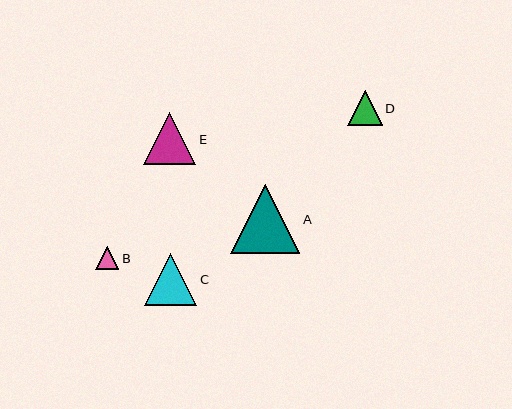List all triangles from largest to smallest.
From largest to smallest: A, E, C, D, B.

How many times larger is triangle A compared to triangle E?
Triangle A is approximately 1.3 times the size of triangle E.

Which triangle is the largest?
Triangle A is the largest with a size of approximately 69 pixels.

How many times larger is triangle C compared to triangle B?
Triangle C is approximately 2.3 times the size of triangle B.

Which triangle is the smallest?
Triangle B is the smallest with a size of approximately 23 pixels.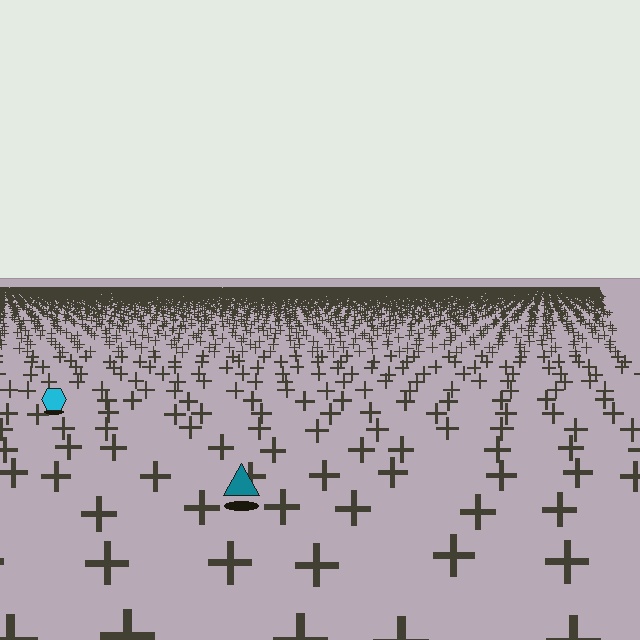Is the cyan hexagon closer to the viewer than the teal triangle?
No. The teal triangle is closer — you can tell from the texture gradient: the ground texture is coarser near it.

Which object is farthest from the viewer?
The cyan hexagon is farthest from the viewer. It appears smaller and the ground texture around it is denser.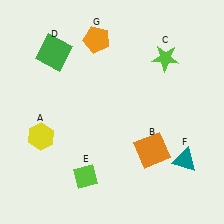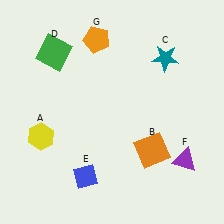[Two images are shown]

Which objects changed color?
C changed from lime to teal. E changed from lime to blue. F changed from teal to purple.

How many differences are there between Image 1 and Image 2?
There are 3 differences between the two images.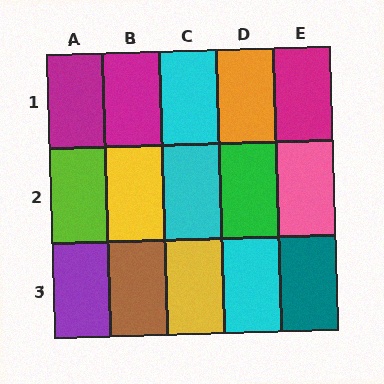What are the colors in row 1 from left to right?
Magenta, magenta, cyan, orange, magenta.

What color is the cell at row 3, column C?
Yellow.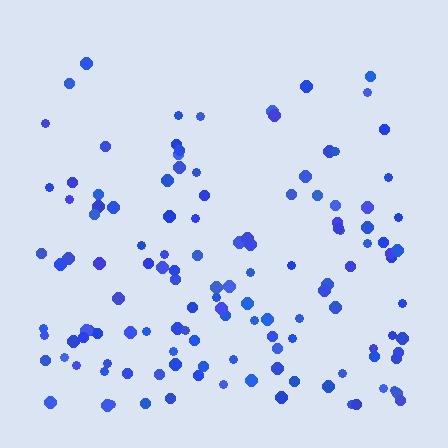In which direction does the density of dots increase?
From top to bottom, with the bottom side densest.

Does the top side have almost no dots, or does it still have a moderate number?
Still a moderate number, just noticeably fewer than the bottom.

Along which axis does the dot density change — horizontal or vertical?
Vertical.